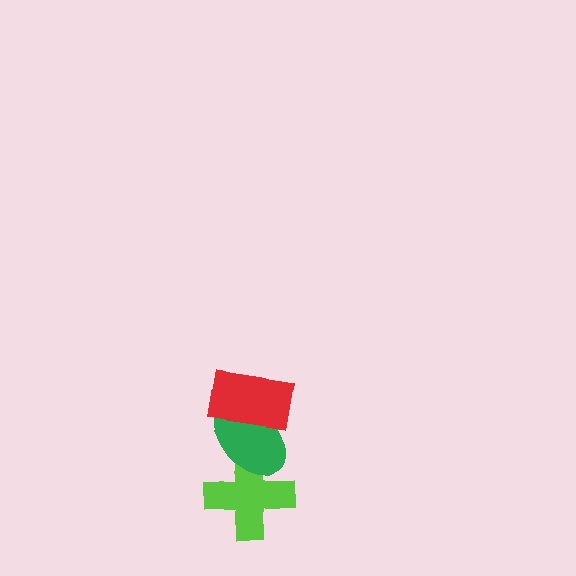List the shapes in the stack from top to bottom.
From top to bottom: the red rectangle, the green ellipse, the lime cross.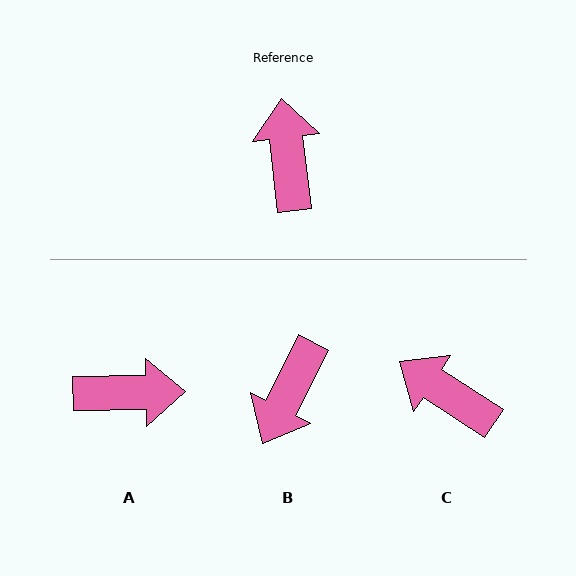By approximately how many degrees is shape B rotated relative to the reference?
Approximately 146 degrees counter-clockwise.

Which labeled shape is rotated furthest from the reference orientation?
B, about 146 degrees away.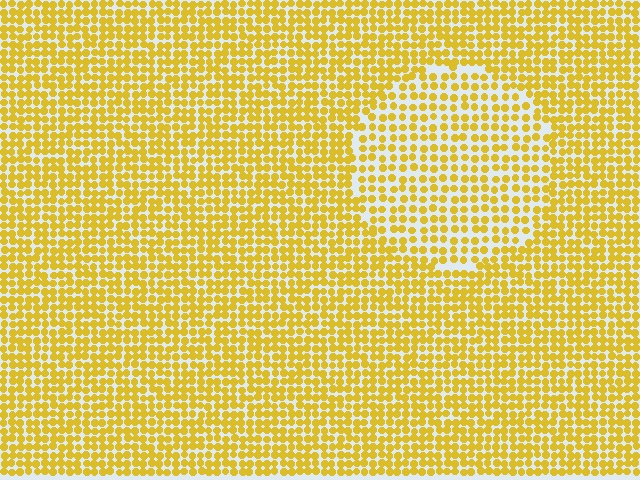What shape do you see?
I see a circle.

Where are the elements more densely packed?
The elements are more densely packed outside the circle boundary.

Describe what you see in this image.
The image contains small yellow elements arranged at two different densities. A circle-shaped region is visible where the elements are less densely packed than the surrounding area.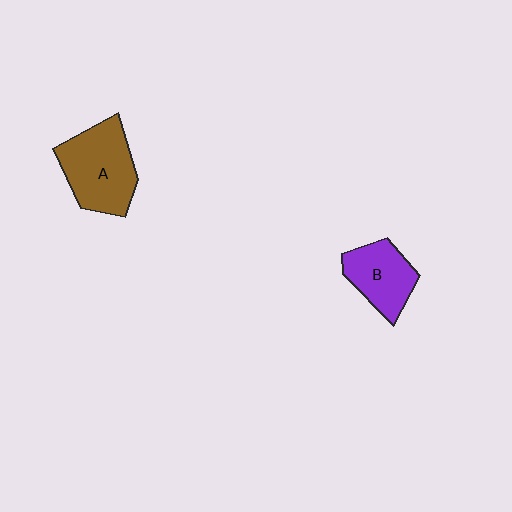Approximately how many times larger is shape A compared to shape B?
Approximately 1.4 times.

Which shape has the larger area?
Shape A (brown).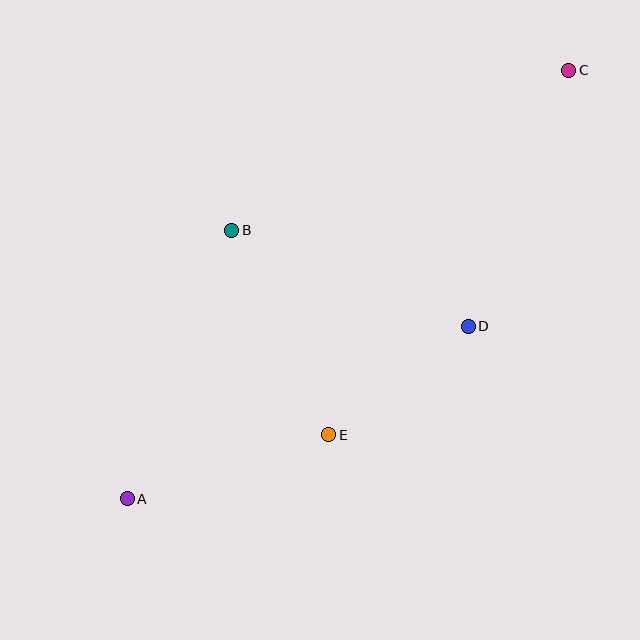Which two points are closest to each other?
Points D and E are closest to each other.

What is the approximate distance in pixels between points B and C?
The distance between B and C is approximately 373 pixels.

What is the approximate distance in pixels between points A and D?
The distance between A and D is approximately 382 pixels.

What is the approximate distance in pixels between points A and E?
The distance between A and E is approximately 211 pixels.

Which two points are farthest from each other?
Points A and C are farthest from each other.